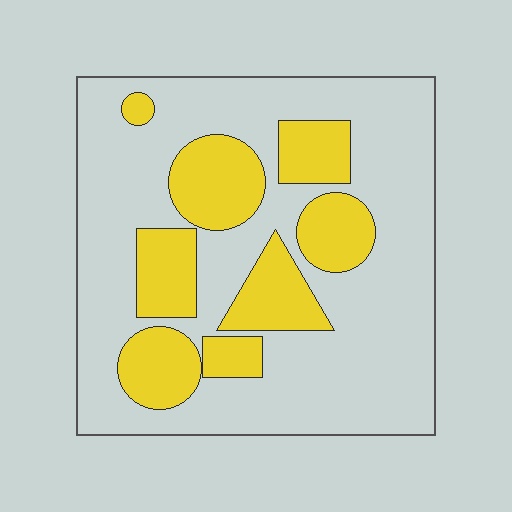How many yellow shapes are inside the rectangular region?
8.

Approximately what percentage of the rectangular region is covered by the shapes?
Approximately 30%.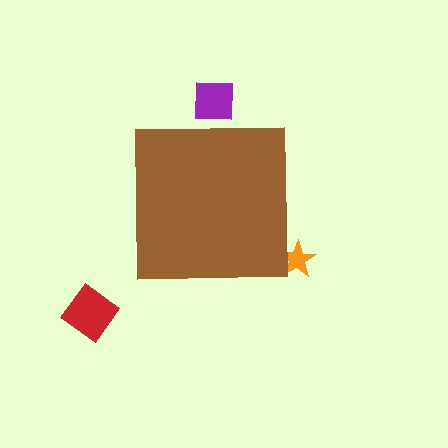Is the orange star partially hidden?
Yes, the orange star is partially hidden behind the brown square.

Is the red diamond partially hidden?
No, the red diamond is fully visible.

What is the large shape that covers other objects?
A brown square.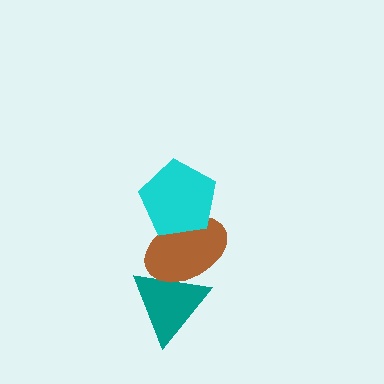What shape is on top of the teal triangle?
The brown ellipse is on top of the teal triangle.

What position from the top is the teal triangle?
The teal triangle is 3rd from the top.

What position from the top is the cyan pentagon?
The cyan pentagon is 1st from the top.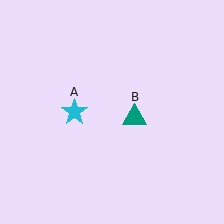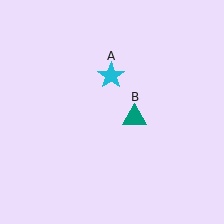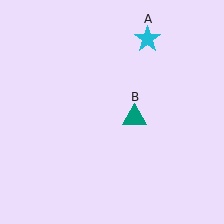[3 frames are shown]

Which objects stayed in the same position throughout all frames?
Teal triangle (object B) remained stationary.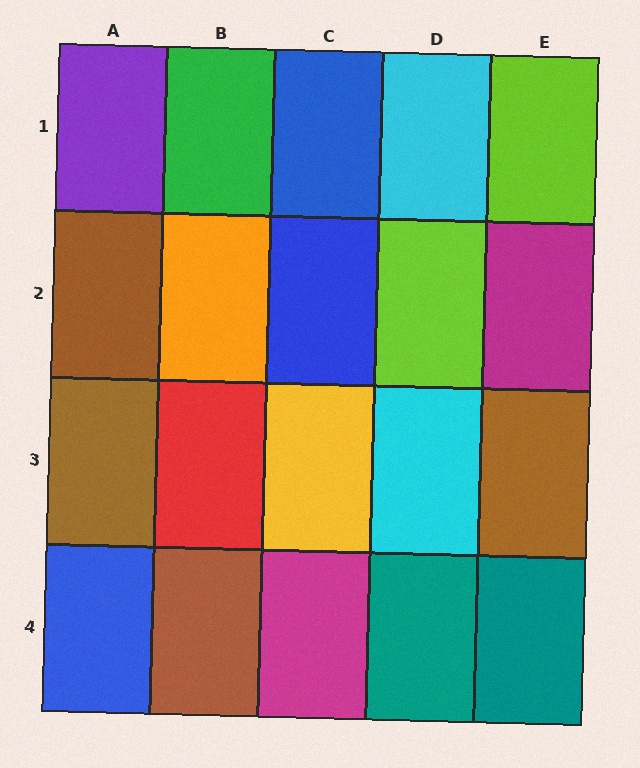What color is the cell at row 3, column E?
Brown.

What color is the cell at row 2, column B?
Orange.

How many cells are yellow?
1 cell is yellow.